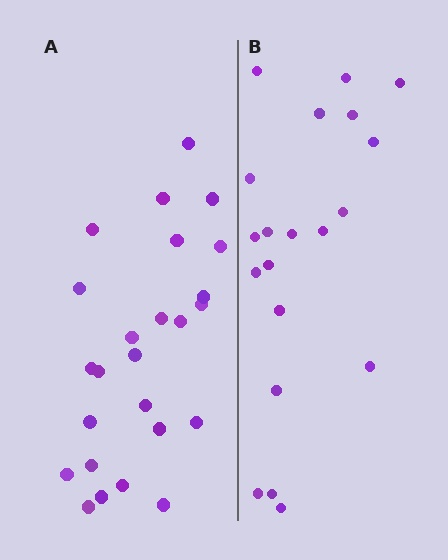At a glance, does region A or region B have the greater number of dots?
Region A (the left region) has more dots.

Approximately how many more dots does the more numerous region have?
Region A has about 5 more dots than region B.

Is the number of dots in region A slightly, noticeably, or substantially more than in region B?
Region A has noticeably more, but not dramatically so. The ratio is roughly 1.2 to 1.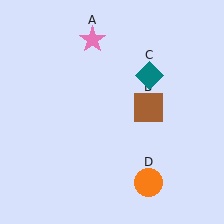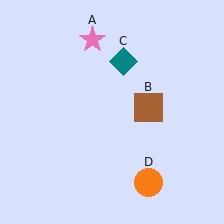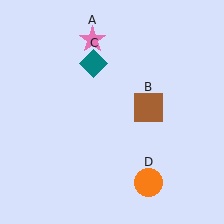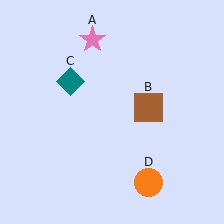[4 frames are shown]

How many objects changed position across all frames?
1 object changed position: teal diamond (object C).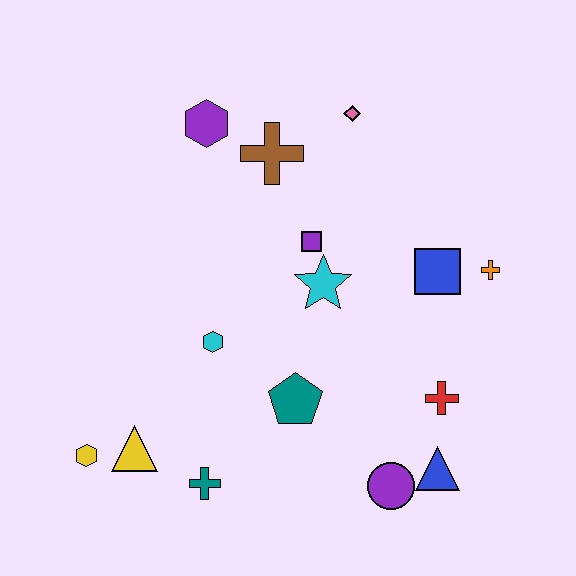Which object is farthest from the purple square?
The yellow hexagon is farthest from the purple square.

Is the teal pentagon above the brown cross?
No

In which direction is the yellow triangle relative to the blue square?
The yellow triangle is to the left of the blue square.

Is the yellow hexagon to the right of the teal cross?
No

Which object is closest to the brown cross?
The purple hexagon is closest to the brown cross.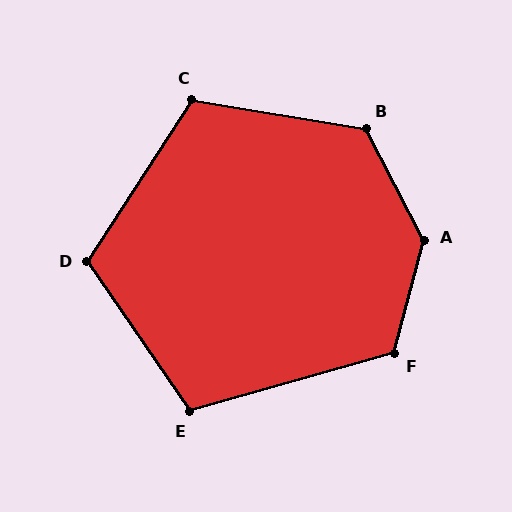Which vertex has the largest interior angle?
A, at approximately 138 degrees.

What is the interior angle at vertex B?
Approximately 127 degrees (obtuse).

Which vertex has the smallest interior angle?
E, at approximately 109 degrees.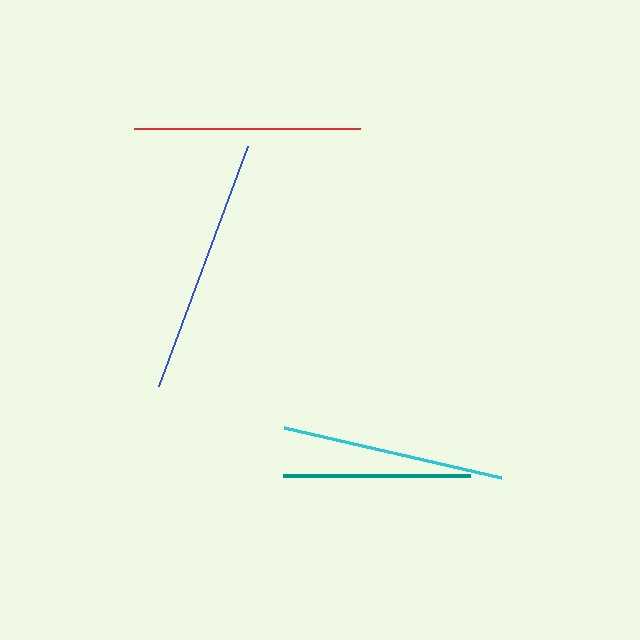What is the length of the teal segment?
The teal segment is approximately 187 pixels long.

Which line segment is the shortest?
The teal line is the shortest at approximately 187 pixels.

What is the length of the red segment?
The red segment is approximately 225 pixels long.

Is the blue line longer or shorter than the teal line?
The blue line is longer than the teal line.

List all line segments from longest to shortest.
From longest to shortest: blue, red, cyan, teal.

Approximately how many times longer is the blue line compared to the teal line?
The blue line is approximately 1.4 times the length of the teal line.